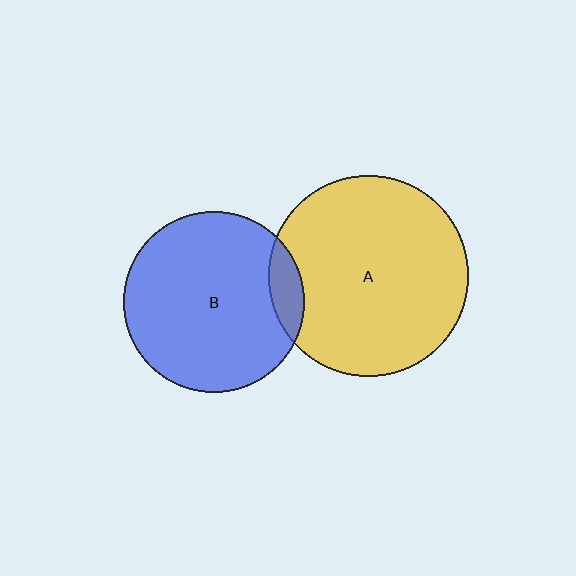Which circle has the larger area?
Circle A (yellow).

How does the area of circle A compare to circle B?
Approximately 1.2 times.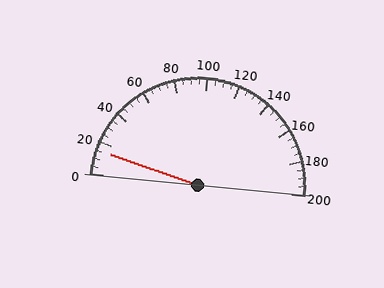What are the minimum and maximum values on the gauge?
The gauge ranges from 0 to 200.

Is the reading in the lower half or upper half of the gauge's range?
The reading is in the lower half of the range (0 to 200).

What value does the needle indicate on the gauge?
The needle indicates approximately 15.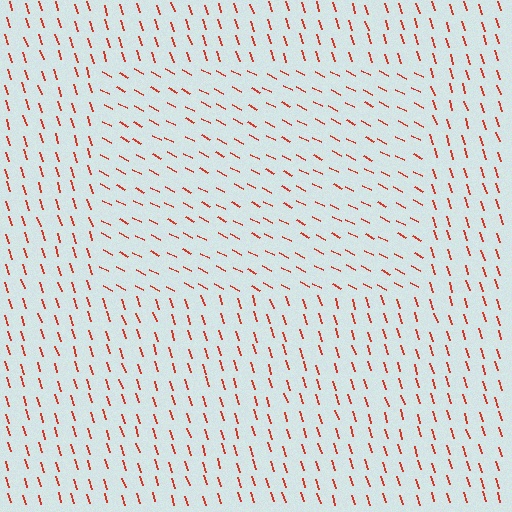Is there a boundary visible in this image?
Yes, there is a texture boundary formed by a change in line orientation.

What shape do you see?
I see a rectangle.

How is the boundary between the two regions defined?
The boundary is defined purely by a change in line orientation (approximately 45 degrees difference). All lines are the same color and thickness.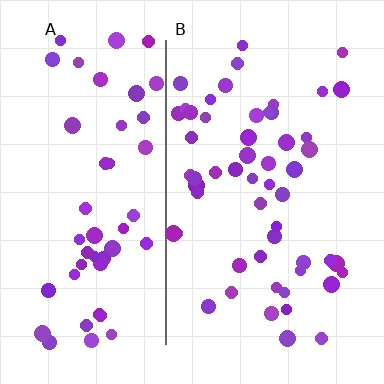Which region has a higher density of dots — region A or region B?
B (the right).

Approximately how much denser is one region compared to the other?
Approximately 1.1× — region B over region A.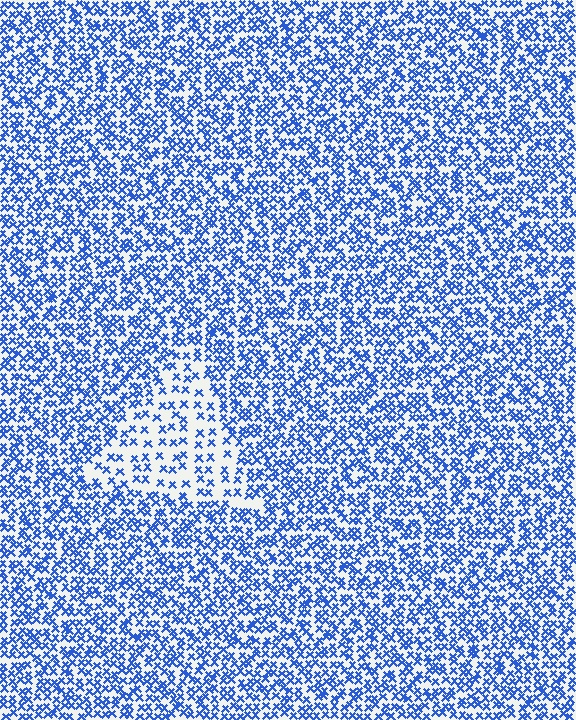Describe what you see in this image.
The image contains small blue elements arranged at two different densities. A triangle-shaped region is visible where the elements are less densely packed than the surrounding area.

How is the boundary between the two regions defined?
The boundary is defined by a change in element density (approximately 2.3x ratio). All elements are the same color, size, and shape.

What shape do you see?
I see a triangle.